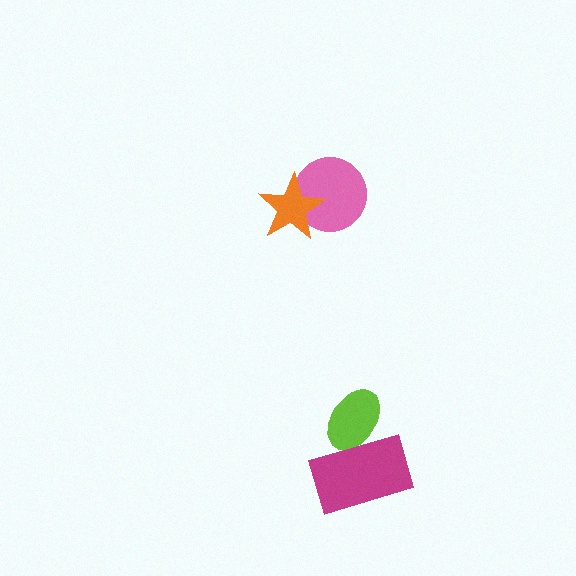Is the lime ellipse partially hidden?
Yes, it is partially covered by another shape.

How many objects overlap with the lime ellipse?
1 object overlaps with the lime ellipse.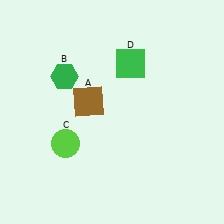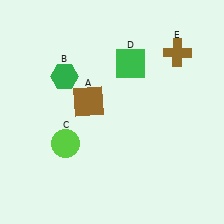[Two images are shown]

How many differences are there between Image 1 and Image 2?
There is 1 difference between the two images.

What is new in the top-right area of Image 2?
A brown cross (E) was added in the top-right area of Image 2.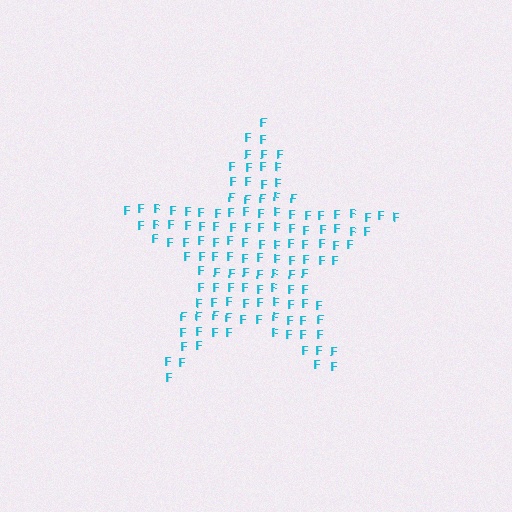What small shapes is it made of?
It is made of small letter F's.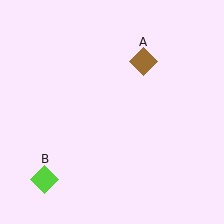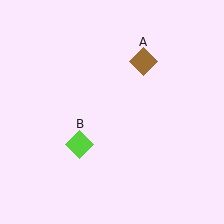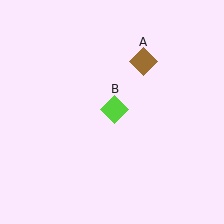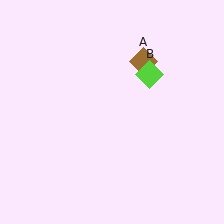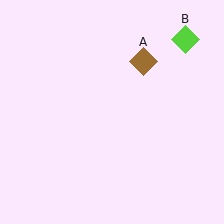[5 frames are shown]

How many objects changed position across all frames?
1 object changed position: lime diamond (object B).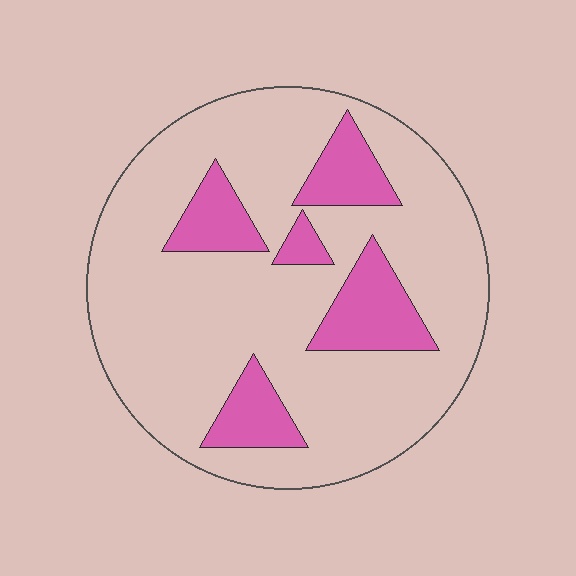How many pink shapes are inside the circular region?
5.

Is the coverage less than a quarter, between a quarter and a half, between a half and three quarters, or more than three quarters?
Less than a quarter.